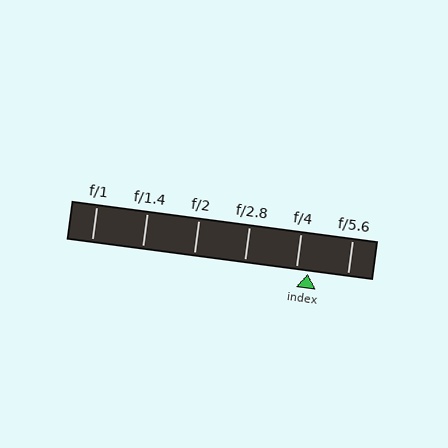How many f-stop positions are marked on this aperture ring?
There are 6 f-stop positions marked.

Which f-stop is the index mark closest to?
The index mark is closest to f/4.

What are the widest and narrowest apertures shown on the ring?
The widest aperture shown is f/1 and the narrowest is f/5.6.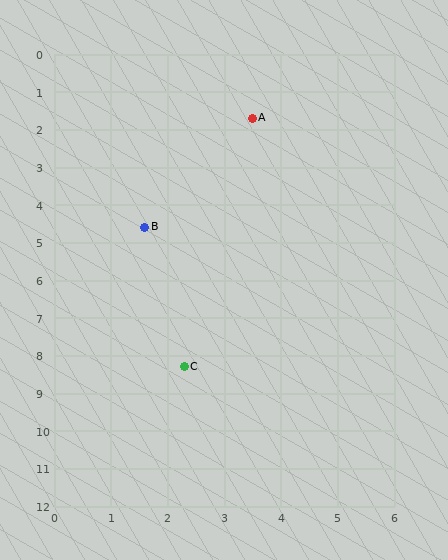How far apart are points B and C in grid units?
Points B and C are about 3.8 grid units apart.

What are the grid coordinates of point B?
Point B is at approximately (1.6, 4.6).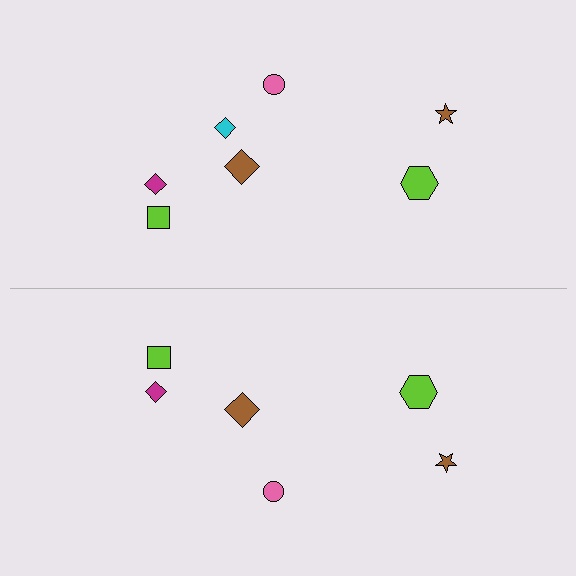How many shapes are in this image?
There are 13 shapes in this image.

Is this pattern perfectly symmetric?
No, the pattern is not perfectly symmetric. A cyan diamond is missing from the bottom side.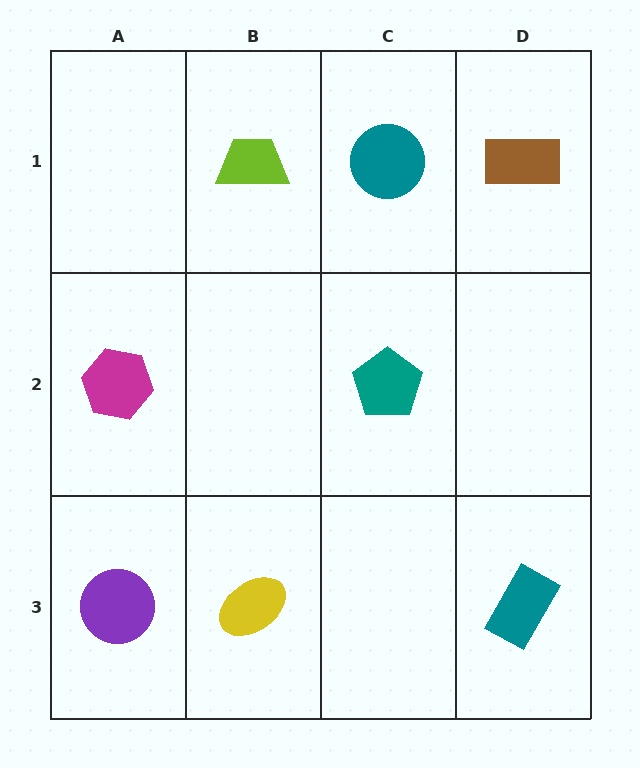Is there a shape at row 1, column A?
No, that cell is empty.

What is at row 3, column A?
A purple circle.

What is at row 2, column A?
A magenta hexagon.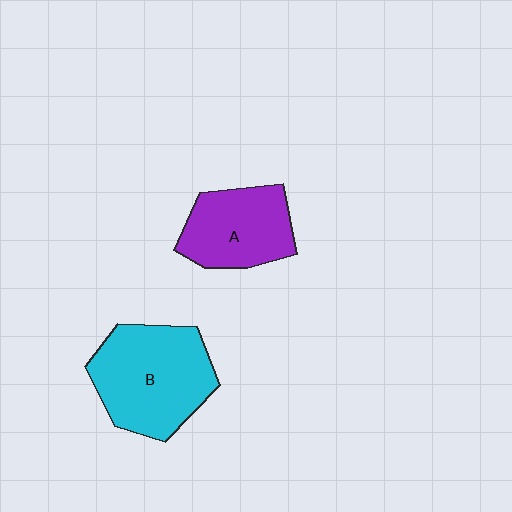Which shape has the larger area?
Shape B (cyan).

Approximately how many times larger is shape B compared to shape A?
Approximately 1.4 times.